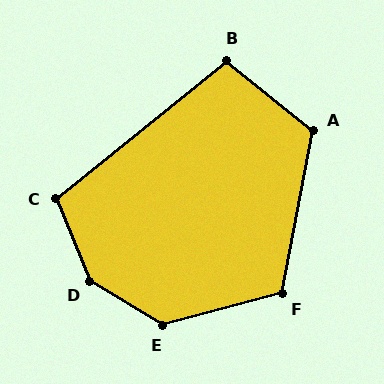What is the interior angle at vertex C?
Approximately 107 degrees (obtuse).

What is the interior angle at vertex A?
Approximately 118 degrees (obtuse).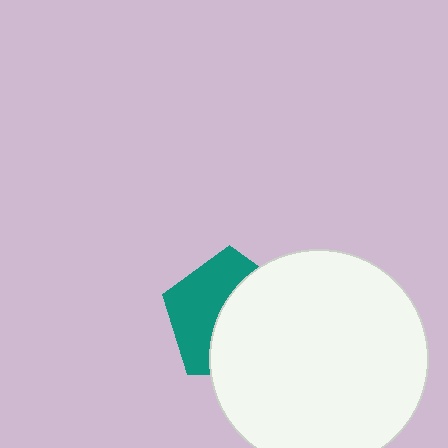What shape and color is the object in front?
The object in front is a white circle.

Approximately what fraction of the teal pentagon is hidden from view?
Roughly 55% of the teal pentagon is hidden behind the white circle.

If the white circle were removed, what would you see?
You would see the complete teal pentagon.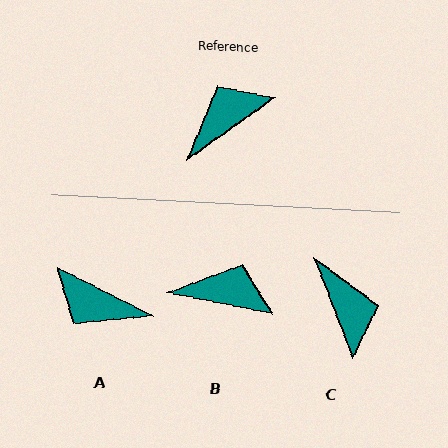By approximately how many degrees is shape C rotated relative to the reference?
Approximately 104 degrees clockwise.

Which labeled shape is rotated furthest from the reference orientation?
A, about 119 degrees away.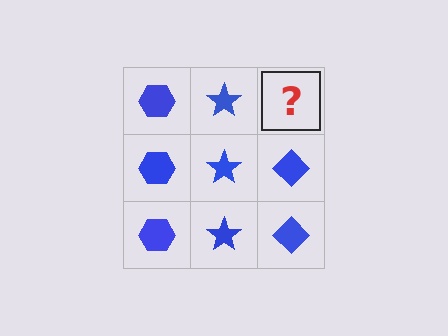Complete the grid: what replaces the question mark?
The question mark should be replaced with a blue diamond.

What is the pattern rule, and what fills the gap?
The rule is that each column has a consistent shape. The gap should be filled with a blue diamond.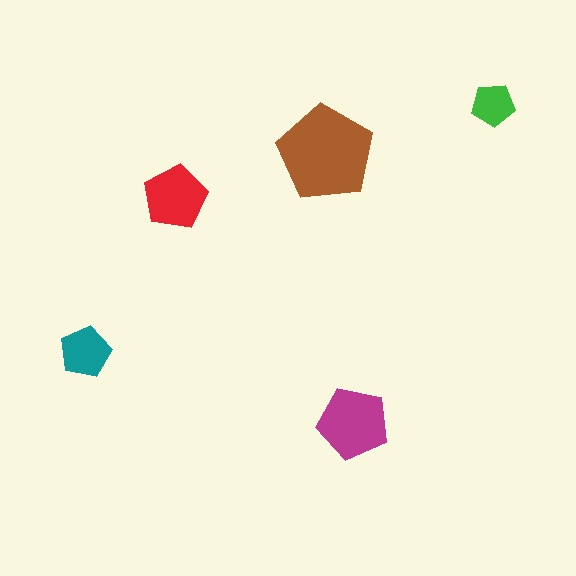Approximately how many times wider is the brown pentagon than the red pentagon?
About 1.5 times wider.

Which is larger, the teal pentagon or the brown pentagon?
The brown one.